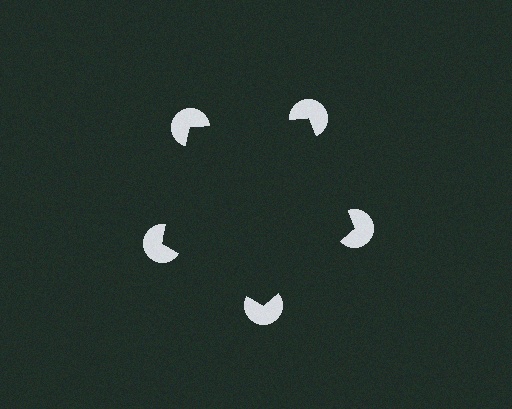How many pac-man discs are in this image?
There are 5 — one at each vertex of the illusory pentagon.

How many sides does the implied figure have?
5 sides.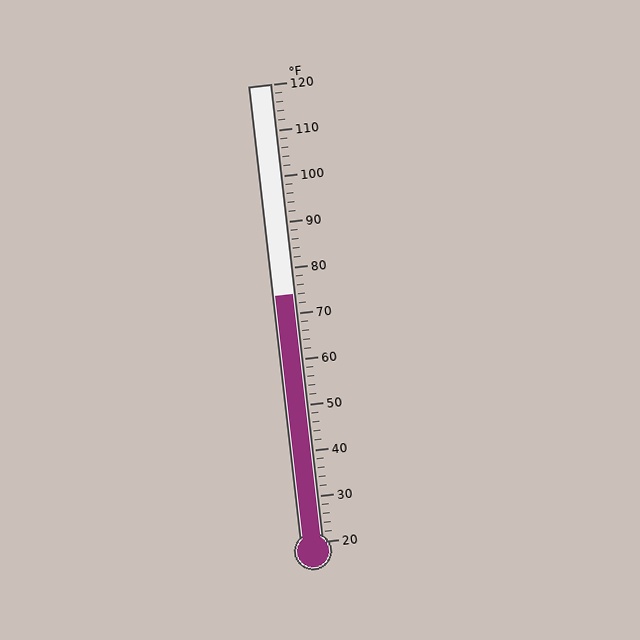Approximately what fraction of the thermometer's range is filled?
The thermometer is filled to approximately 55% of its range.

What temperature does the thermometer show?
The thermometer shows approximately 74°F.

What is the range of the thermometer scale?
The thermometer scale ranges from 20°F to 120°F.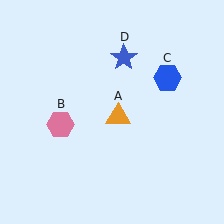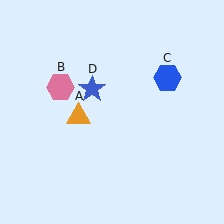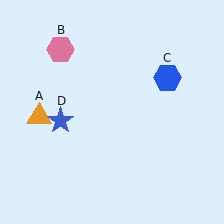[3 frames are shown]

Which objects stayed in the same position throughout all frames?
Blue hexagon (object C) remained stationary.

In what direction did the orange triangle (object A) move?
The orange triangle (object A) moved left.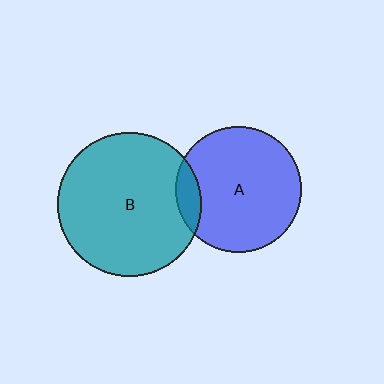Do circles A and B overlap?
Yes.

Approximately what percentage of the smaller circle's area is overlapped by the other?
Approximately 10%.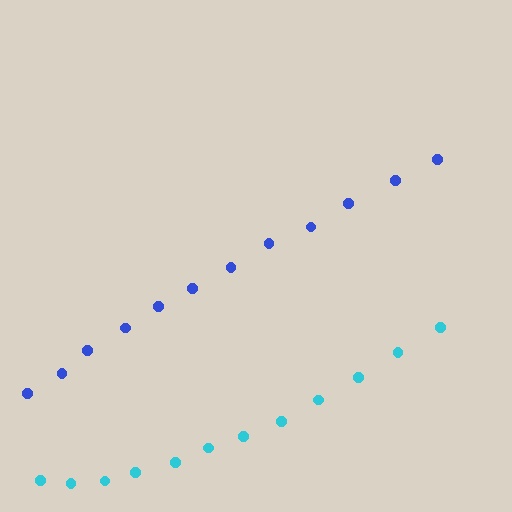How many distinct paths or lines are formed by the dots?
There are 2 distinct paths.